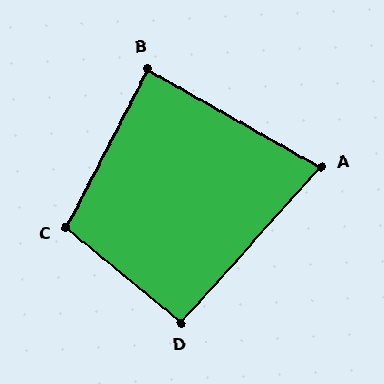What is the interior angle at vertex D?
Approximately 92 degrees (approximately right).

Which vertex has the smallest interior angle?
A, at approximately 78 degrees.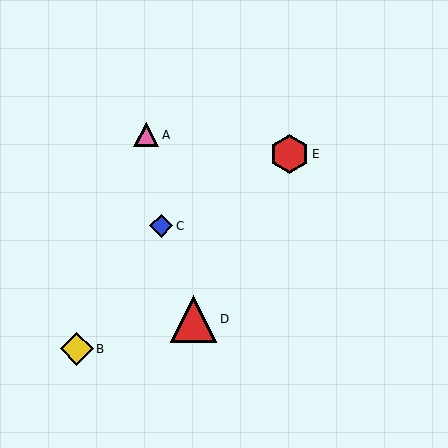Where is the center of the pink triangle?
The center of the pink triangle is at (146, 135).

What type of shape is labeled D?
Shape D is a red triangle.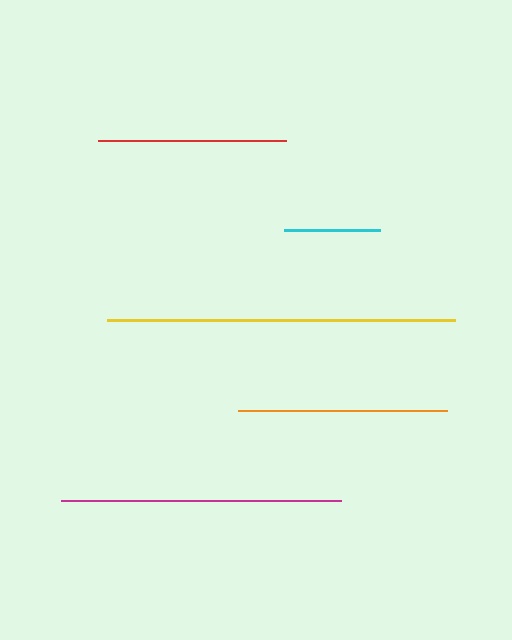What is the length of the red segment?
The red segment is approximately 188 pixels long.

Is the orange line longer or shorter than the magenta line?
The magenta line is longer than the orange line.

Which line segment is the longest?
The yellow line is the longest at approximately 347 pixels.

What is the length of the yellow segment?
The yellow segment is approximately 347 pixels long.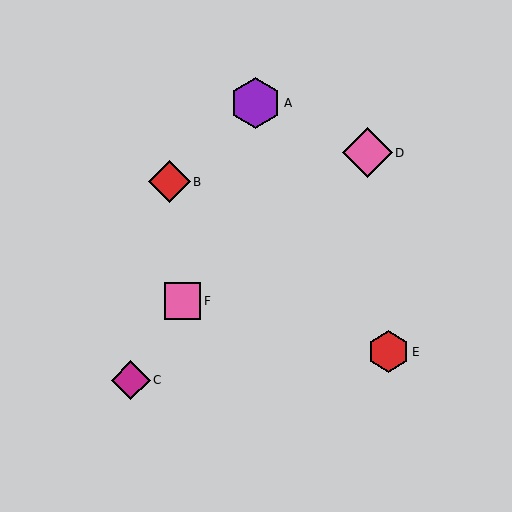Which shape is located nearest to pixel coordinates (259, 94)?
The purple hexagon (labeled A) at (256, 103) is nearest to that location.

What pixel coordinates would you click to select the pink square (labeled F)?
Click at (183, 301) to select the pink square F.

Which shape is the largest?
The purple hexagon (labeled A) is the largest.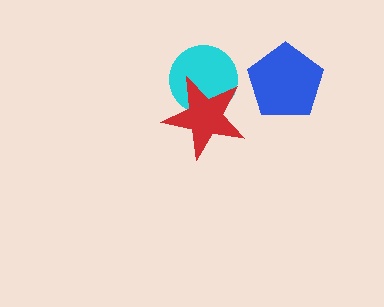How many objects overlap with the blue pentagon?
0 objects overlap with the blue pentagon.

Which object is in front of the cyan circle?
The red star is in front of the cyan circle.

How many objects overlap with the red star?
1 object overlaps with the red star.